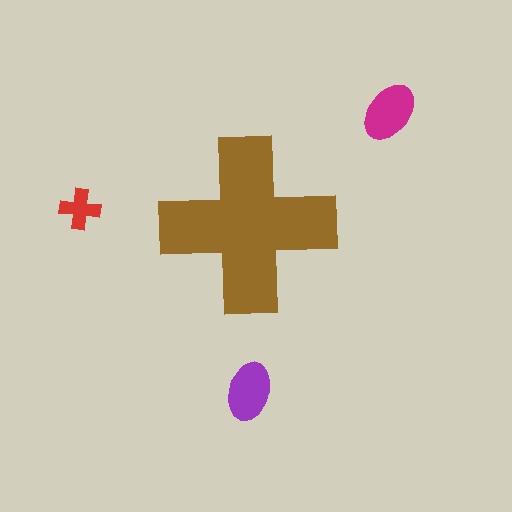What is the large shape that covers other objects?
A brown cross.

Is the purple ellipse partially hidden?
No, the purple ellipse is fully visible.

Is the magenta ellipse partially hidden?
No, the magenta ellipse is fully visible.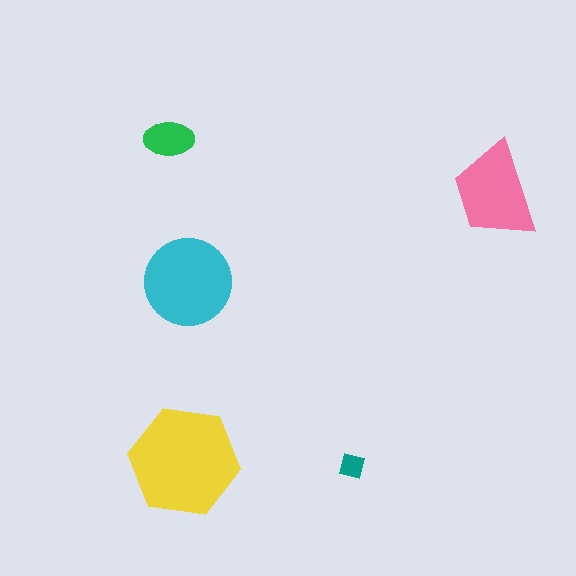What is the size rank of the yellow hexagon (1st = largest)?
1st.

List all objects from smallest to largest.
The teal square, the green ellipse, the pink trapezoid, the cyan circle, the yellow hexagon.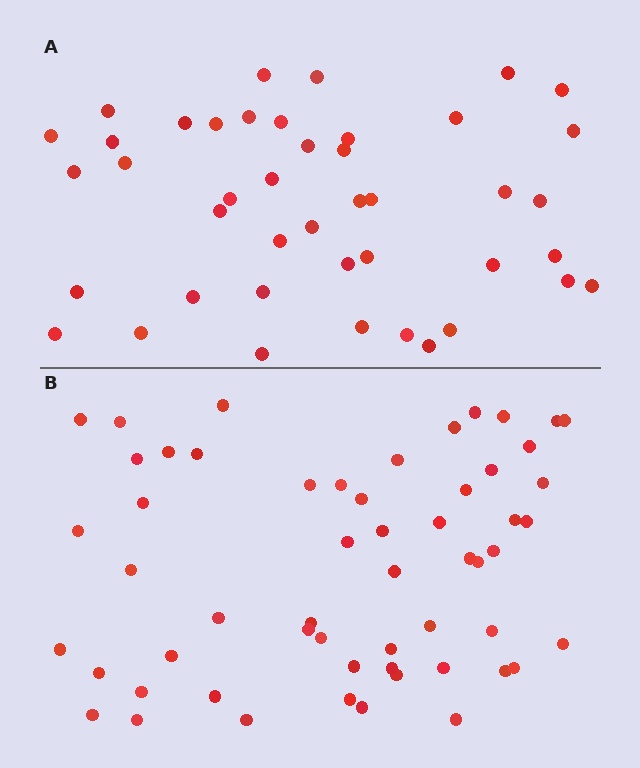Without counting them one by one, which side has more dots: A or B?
Region B (the bottom region) has more dots.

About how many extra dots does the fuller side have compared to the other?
Region B has approximately 15 more dots than region A.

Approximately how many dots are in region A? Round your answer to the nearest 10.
About 40 dots. (The exact count is 43, which rounds to 40.)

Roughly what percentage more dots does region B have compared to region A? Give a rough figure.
About 30% more.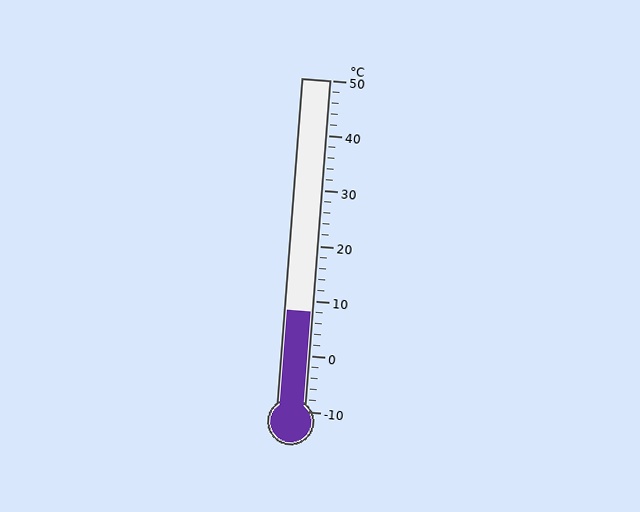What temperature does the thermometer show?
The thermometer shows approximately 8°C.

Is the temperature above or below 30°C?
The temperature is below 30°C.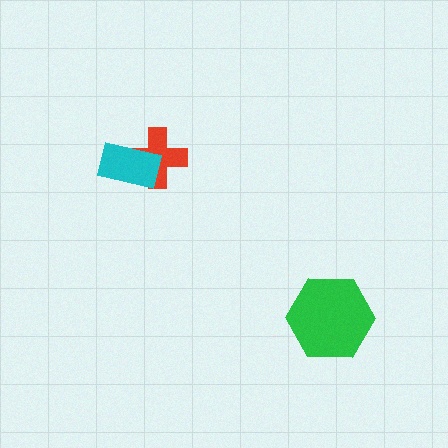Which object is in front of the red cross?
The cyan rectangle is in front of the red cross.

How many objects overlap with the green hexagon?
0 objects overlap with the green hexagon.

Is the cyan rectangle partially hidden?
No, no other shape covers it.